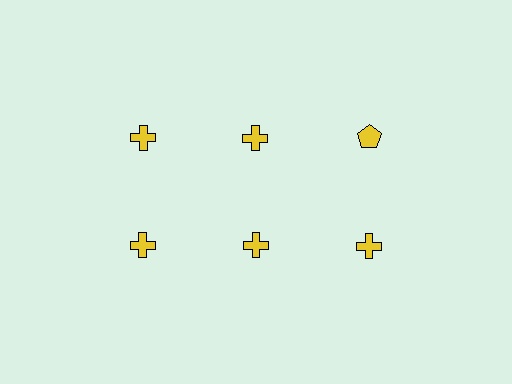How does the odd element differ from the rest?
It has a different shape: pentagon instead of cross.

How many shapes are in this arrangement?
There are 6 shapes arranged in a grid pattern.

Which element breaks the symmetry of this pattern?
The yellow pentagon in the top row, center column breaks the symmetry. All other shapes are yellow crosses.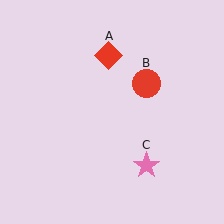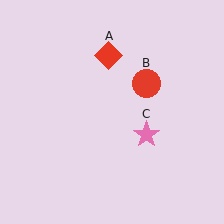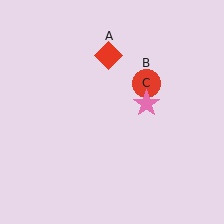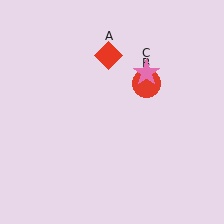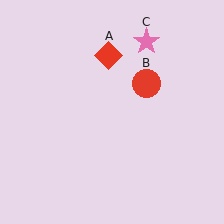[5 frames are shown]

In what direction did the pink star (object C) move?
The pink star (object C) moved up.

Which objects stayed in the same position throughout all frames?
Red diamond (object A) and red circle (object B) remained stationary.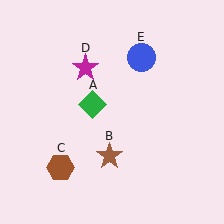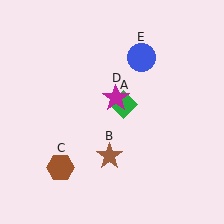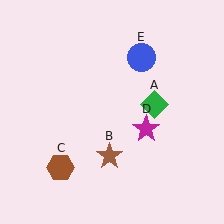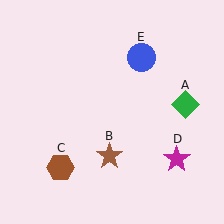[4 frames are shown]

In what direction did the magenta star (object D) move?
The magenta star (object D) moved down and to the right.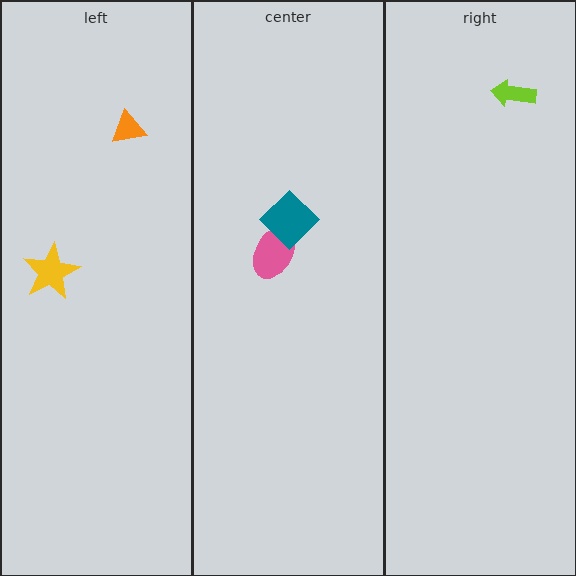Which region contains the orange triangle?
The left region.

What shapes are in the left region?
The orange triangle, the yellow star.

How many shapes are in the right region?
1.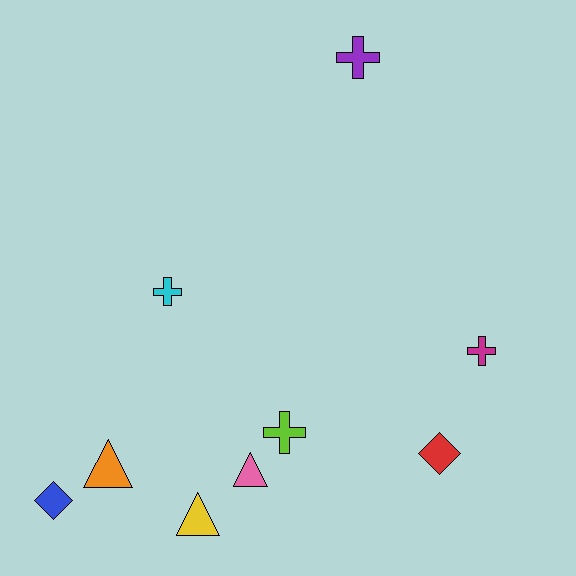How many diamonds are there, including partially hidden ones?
There are 2 diamonds.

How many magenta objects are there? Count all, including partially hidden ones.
There is 1 magenta object.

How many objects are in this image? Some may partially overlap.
There are 9 objects.